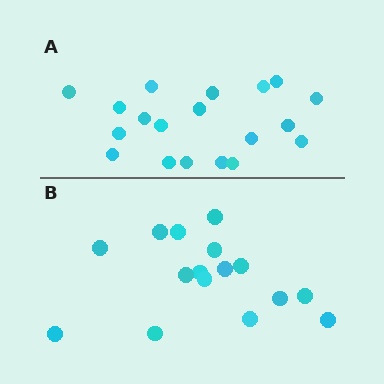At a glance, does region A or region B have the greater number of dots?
Region A (the top region) has more dots.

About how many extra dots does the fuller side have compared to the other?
Region A has just a few more — roughly 2 or 3 more dots than region B.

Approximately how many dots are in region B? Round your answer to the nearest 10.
About 20 dots. (The exact count is 16, which rounds to 20.)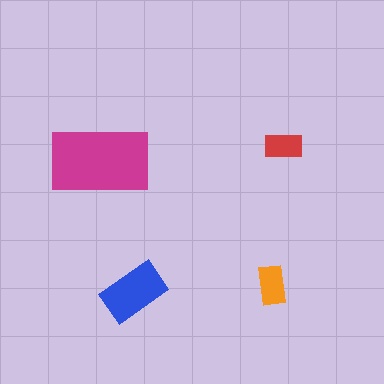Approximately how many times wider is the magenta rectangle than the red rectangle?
About 2.5 times wider.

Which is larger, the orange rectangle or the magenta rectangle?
The magenta one.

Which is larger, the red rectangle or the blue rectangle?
The blue one.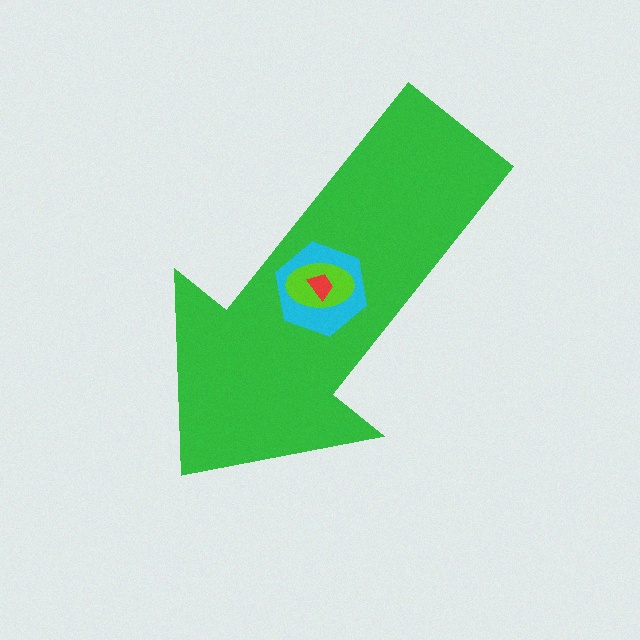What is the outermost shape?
The green arrow.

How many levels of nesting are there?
4.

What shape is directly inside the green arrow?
The cyan hexagon.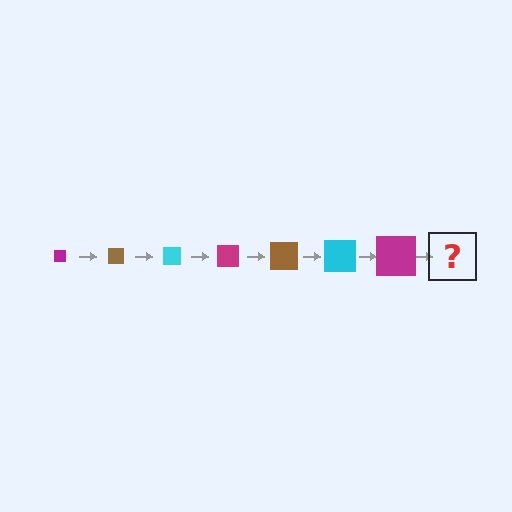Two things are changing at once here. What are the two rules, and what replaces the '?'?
The two rules are that the square grows larger each step and the color cycles through magenta, brown, and cyan. The '?' should be a brown square, larger than the previous one.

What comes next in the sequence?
The next element should be a brown square, larger than the previous one.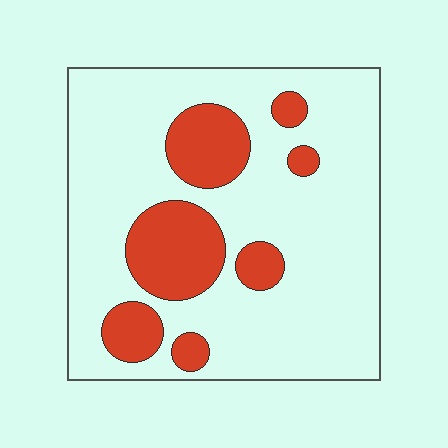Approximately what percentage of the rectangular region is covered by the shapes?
Approximately 20%.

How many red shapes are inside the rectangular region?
7.